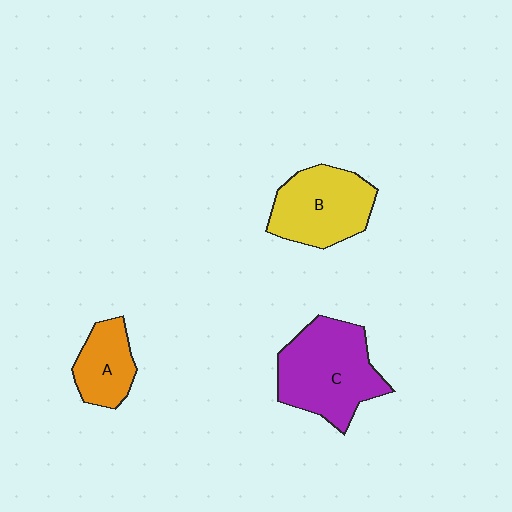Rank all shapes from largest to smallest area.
From largest to smallest: C (purple), B (yellow), A (orange).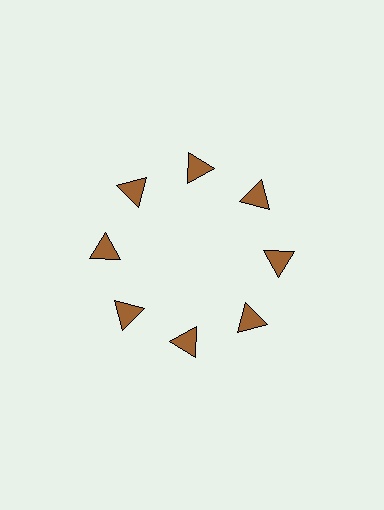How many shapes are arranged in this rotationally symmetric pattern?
There are 8 shapes, arranged in 8 groups of 1.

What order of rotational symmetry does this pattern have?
This pattern has 8-fold rotational symmetry.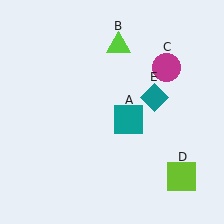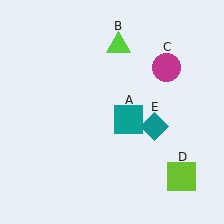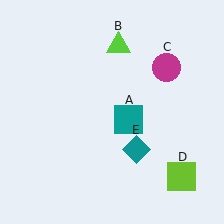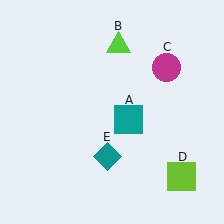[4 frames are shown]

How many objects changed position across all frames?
1 object changed position: teal diamond (object E).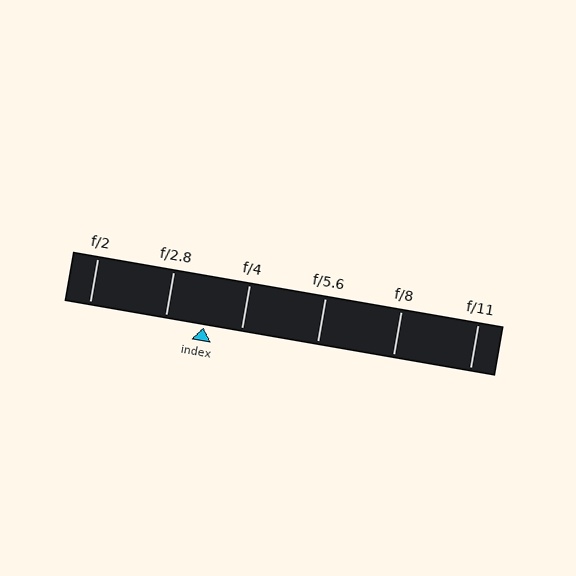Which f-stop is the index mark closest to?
The index mark is closest to f/4.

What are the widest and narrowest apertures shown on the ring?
The widest aperture shown is f/2 and the narrowest is f/11.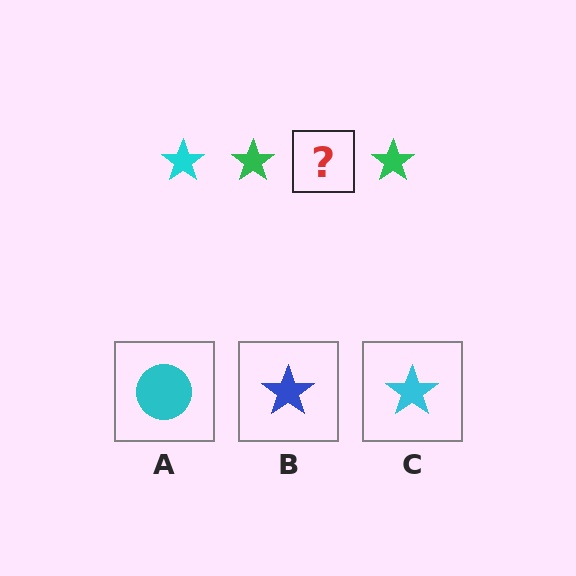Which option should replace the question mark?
Option C.